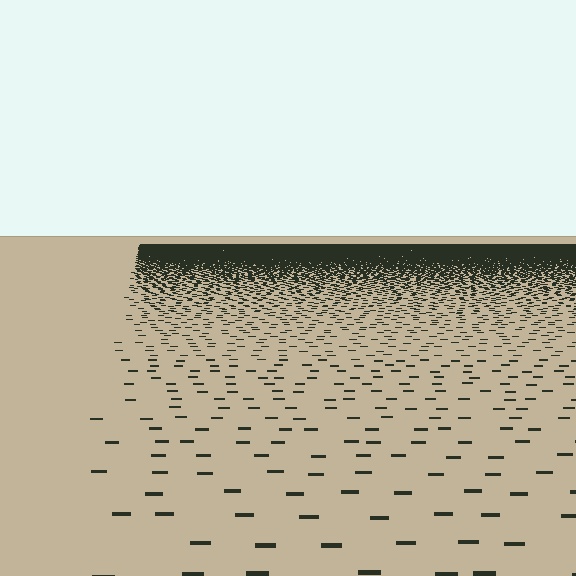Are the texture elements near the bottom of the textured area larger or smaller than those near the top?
Larger. Near the bottom, elements are closer to the viewer and appear at a bigger on-screen size.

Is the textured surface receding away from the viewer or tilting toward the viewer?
The surface is receding away from the viewer. Texture elements get smaller and denser toward the top.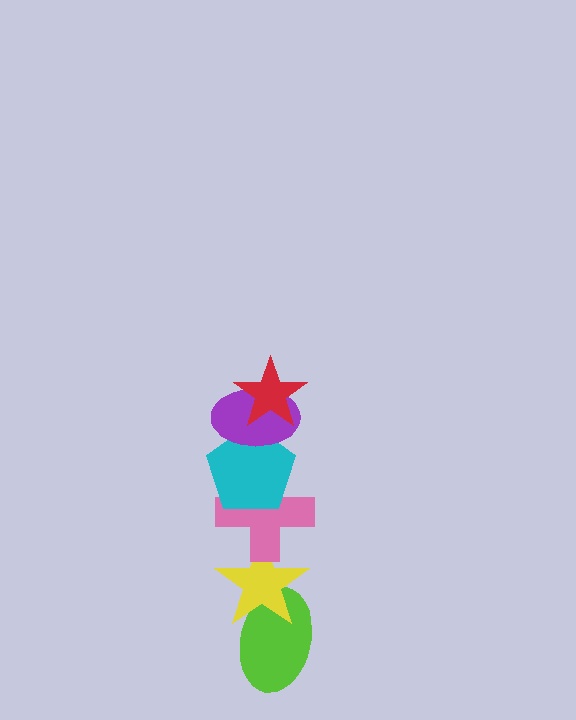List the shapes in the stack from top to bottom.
From top to bottom: the red star, the purple ellipse, the cyan pentagon, the pink cross, the yellow star, the lime ellipse.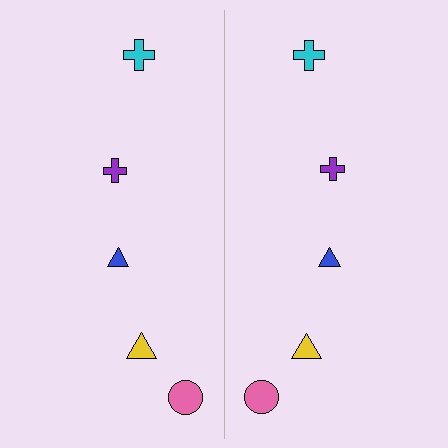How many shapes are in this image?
There are 10 shapes in this image.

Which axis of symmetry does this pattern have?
The pattern has a vertical axis of symmetry running through the center of the image.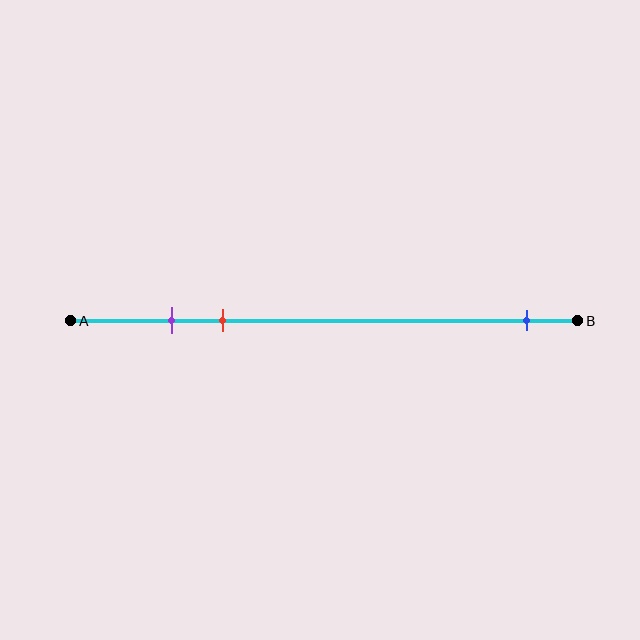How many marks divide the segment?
There are 3 marks dividing the segment.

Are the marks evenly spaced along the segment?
No, the marks are not evenly spaced.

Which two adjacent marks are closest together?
The purple and red marks are the closest adjacent pair.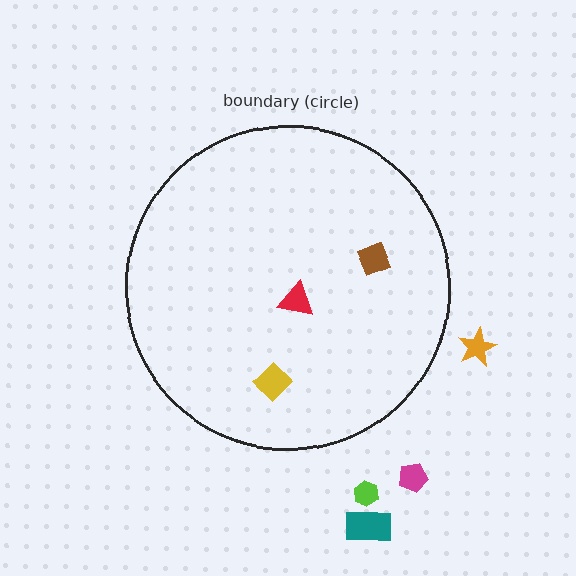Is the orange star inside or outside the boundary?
Outside.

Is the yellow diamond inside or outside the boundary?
Inside.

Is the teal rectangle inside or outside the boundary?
Outside.